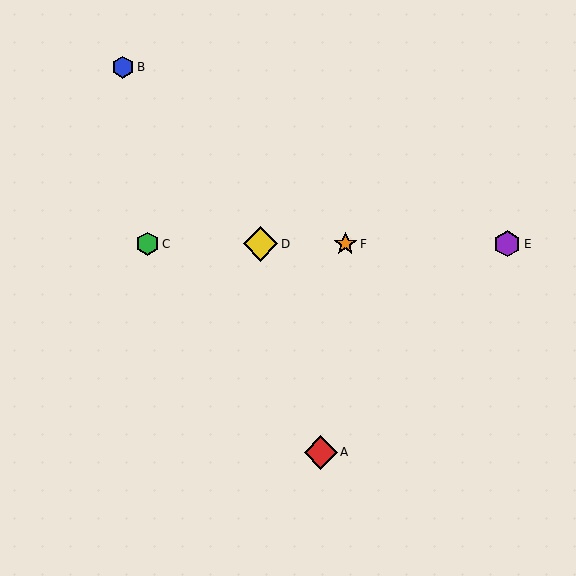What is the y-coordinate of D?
Object D is at y≈244.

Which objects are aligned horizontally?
Objects C, D, E, F are aligned horizontally.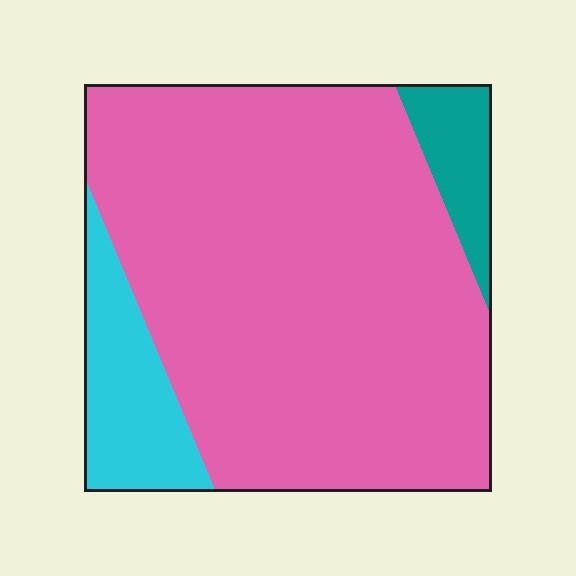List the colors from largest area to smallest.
From largest to smallest: pink, cyan, teal.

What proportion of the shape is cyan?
Cyan takes up about one eighth (1/8) of the shape.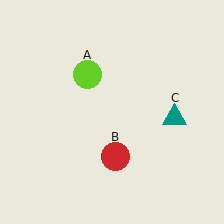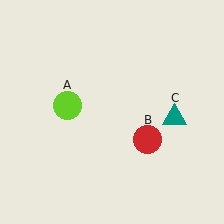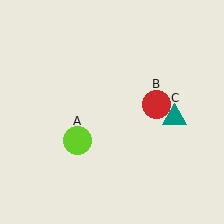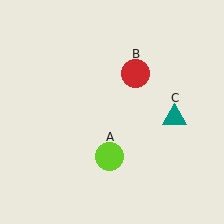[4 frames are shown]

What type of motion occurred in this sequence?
The lime circle (object A), red circle (object B) rotated counterclockwise around the center of the scene.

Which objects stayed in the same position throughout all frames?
Teal triangle (object C) remained stationary.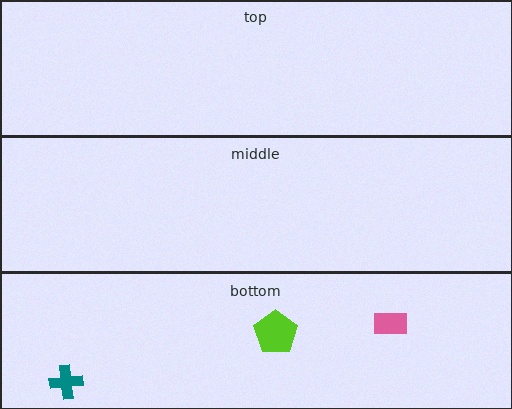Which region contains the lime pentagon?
The bottom region.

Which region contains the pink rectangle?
The bottom region.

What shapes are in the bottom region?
The lime pentagon, the teal cross, the pink rectangle.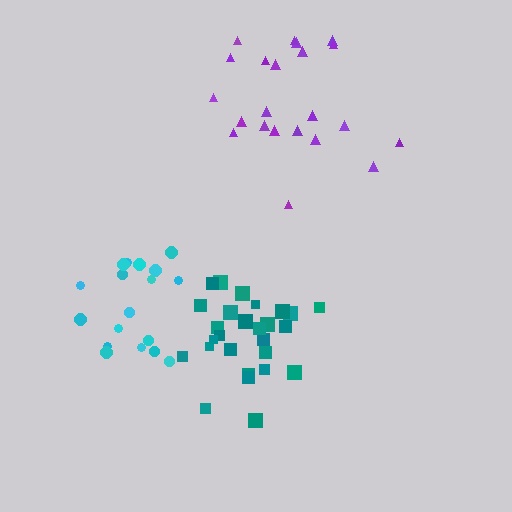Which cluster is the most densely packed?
Teal.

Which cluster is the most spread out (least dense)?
Purple.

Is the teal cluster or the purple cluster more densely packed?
Teal.